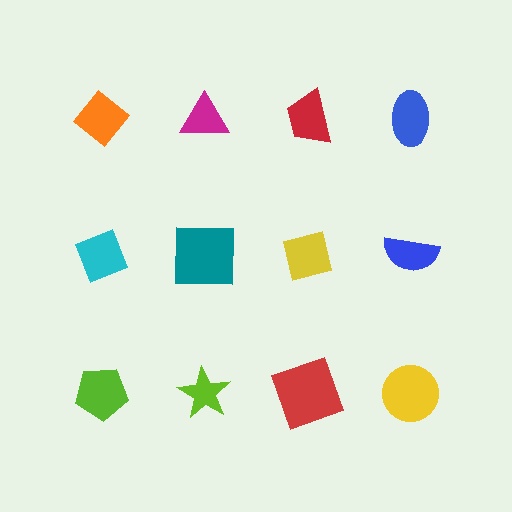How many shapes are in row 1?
4 shapes.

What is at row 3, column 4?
A yellow circle.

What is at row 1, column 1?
An orange diamond.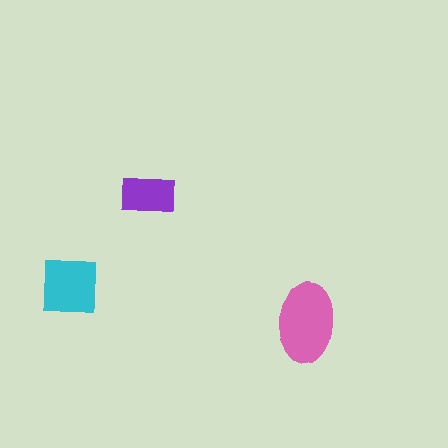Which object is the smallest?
The purple rectangle.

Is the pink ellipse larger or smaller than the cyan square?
Larger.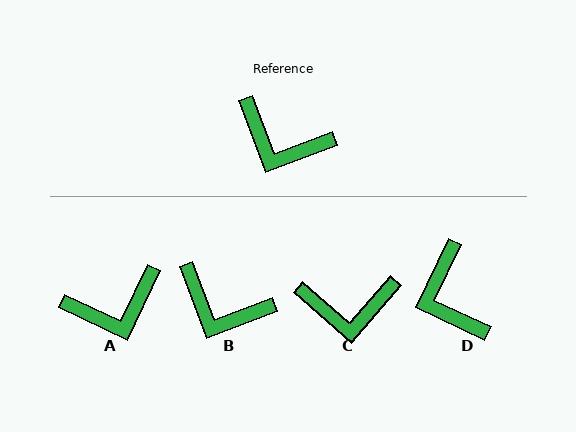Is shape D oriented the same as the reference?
No, it is off by about 46 degrees.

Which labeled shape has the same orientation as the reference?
B.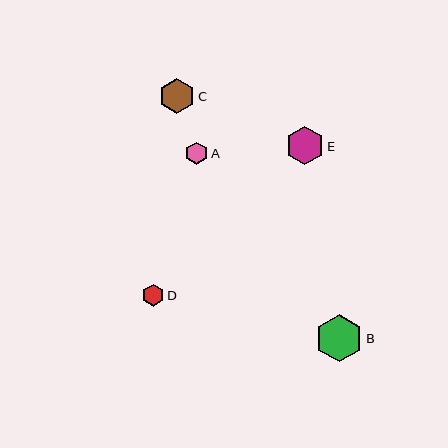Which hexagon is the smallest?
Hexagon D is the smallest with a size of approximately 22 pixels.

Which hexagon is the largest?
Hexagon B is the largest with a size of approximately 48 pixels.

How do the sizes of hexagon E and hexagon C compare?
Hexagon E and hexagon C are approximately the same size.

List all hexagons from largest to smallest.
From largest to smallest: B, E, C, A, D.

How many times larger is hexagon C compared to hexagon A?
Hexagon C is approximately 1.6 times the size of hexagon A.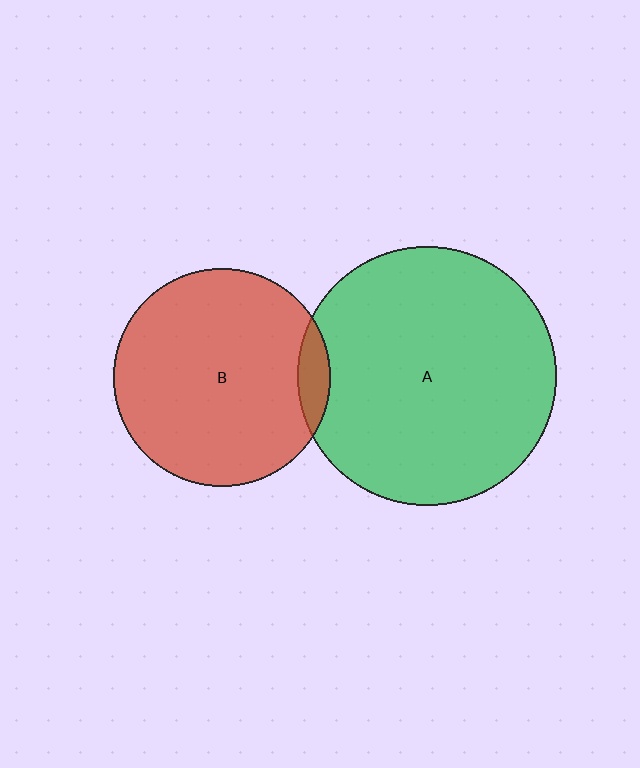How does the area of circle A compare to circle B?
Approximately 1.4 times.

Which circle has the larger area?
Circle A (green).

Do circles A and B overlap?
Yes.